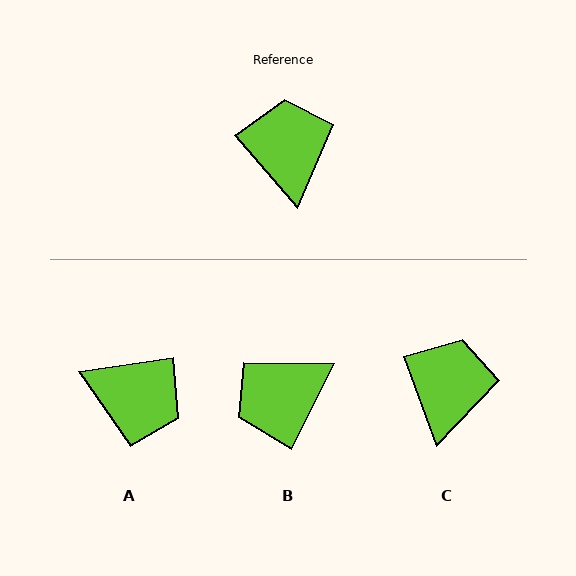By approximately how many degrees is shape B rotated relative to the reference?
Approximately 113 degrees counter-clockwise.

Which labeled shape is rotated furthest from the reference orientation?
A, about 122 degrees away.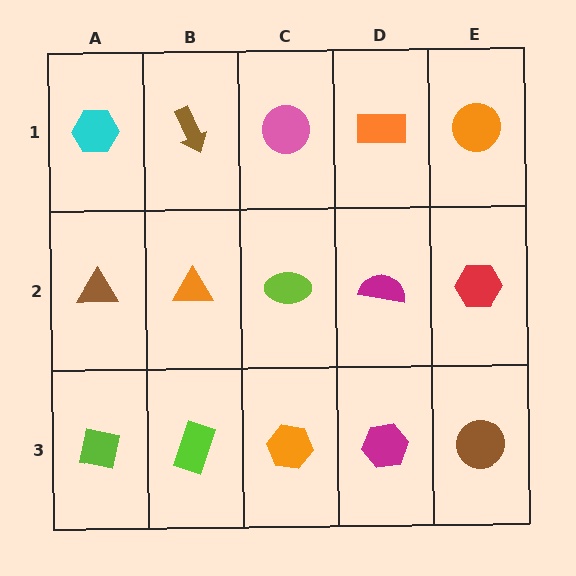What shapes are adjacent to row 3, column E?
A red hexagon (row 2, column E), a magenta hexagon (row 3, column D).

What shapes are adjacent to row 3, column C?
A lime ellipse (row 2, column C), a lime rectangle (row 3, column B), a magenta hexagon (row 3, column D).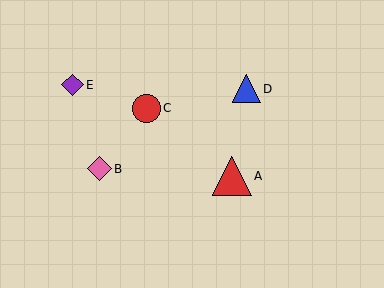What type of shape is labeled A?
Shape A is a red triangle.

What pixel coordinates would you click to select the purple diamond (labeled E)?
Click at (73, 85) to select the purple diamond E.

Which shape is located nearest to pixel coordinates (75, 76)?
The purple diamond (labeled E) at (73, 85) is nearest to that location.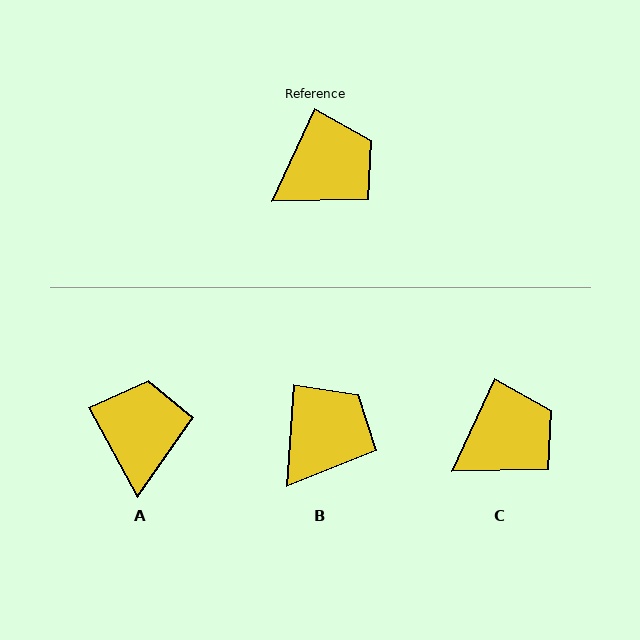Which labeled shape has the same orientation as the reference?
C.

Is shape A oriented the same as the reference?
No, it is off by about 54 degrees.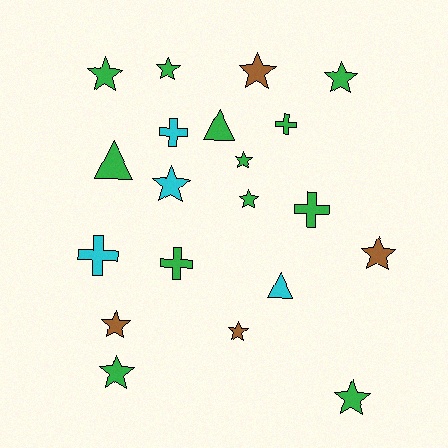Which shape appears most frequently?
Star, with 12 objects.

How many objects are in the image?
There are 20 objects.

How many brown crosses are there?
There are no brown crosses.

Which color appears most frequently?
Green, with 12 objects.